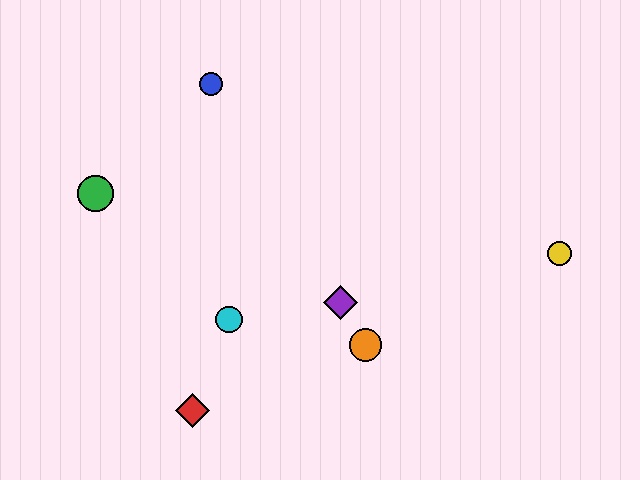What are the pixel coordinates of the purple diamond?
The purple diamond is at (341, 303).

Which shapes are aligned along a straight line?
The blue circle, the purple diamond, the orange circle are aligned along a straight line.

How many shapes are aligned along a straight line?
3 shapes (the blue circle, the purple diamond, the orange circle) are aligned along a straight line.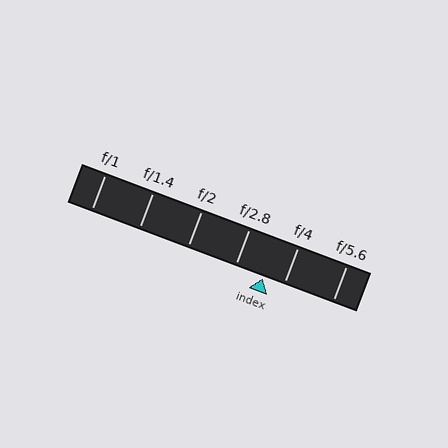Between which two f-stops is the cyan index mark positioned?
The index mark is between f/2.8 and f/4.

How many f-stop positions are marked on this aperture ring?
There are 6 f-stop positions marked.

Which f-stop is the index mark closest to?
The index mark is closest to f/4.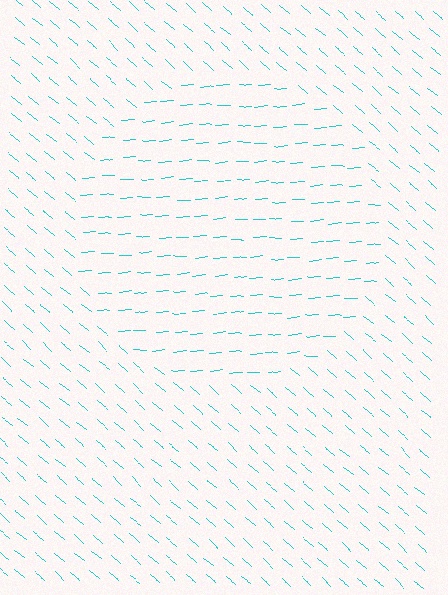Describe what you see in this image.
The image is filled with small cyan line segments. A circle region in the image has lines oriented differently from the surrounding lines, creating a visible texture boundary.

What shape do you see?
I see a circle.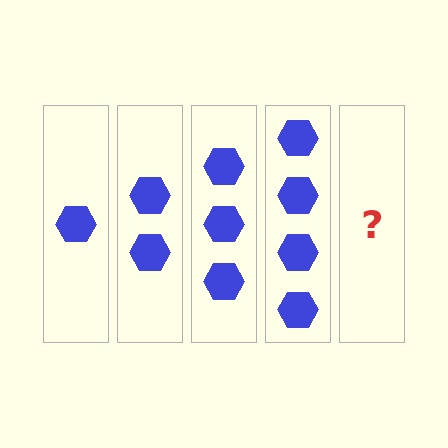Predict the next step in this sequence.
The next step is 5 hexagons.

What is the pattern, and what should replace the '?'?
The pattern is that each step adds one more hexagon. The '?' should be 5 hexagons.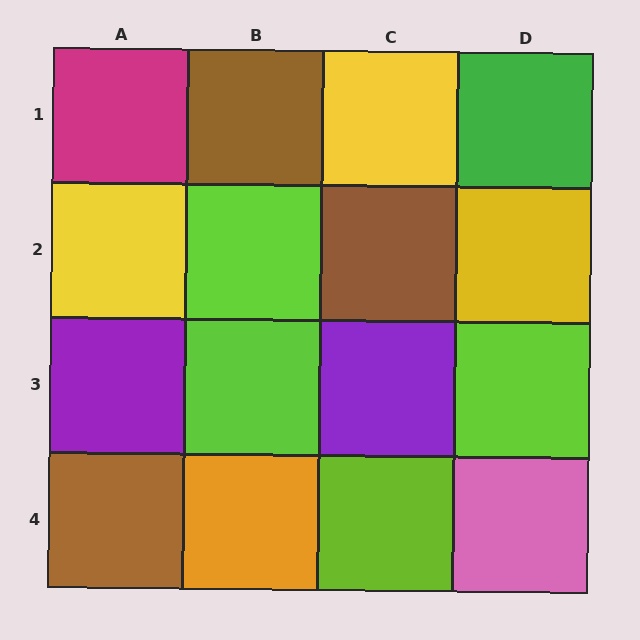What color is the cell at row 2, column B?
Lime.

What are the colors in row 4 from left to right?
Brown, orange, lime, pink.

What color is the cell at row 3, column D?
Lime.